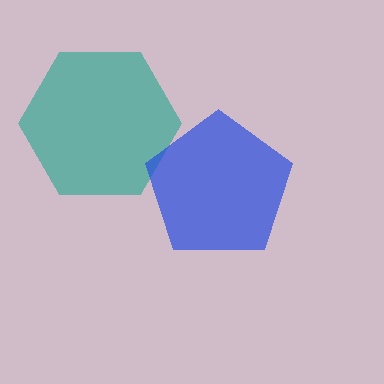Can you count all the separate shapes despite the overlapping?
Yes, there are 2 separate shapes.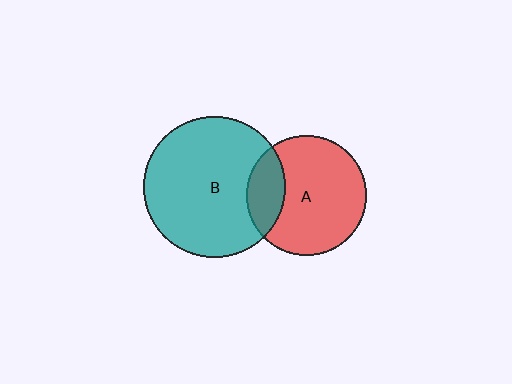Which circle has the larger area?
Circle B (teal).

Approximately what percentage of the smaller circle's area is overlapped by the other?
Approximately 20%.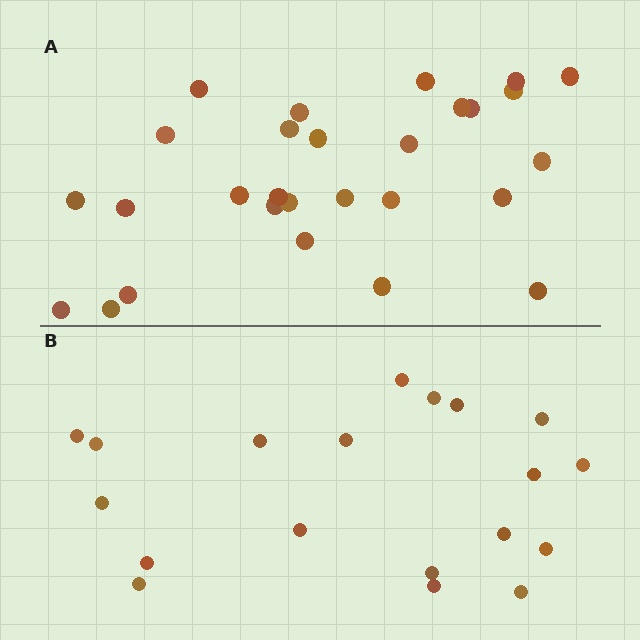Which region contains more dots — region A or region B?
Region A (the top region) has more dots.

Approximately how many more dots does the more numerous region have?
Region A has roughly 8 or so more dots than region B.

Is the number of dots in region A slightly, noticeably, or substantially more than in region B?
Region A has substantially more. The ratio is roughly 1.5 to 1.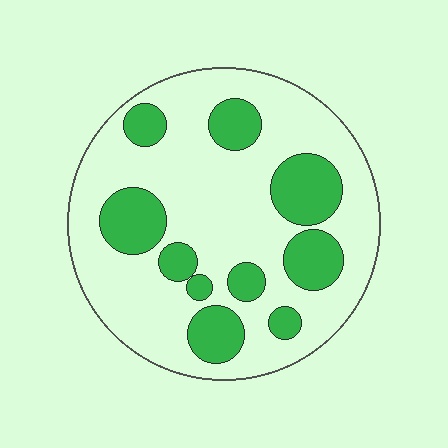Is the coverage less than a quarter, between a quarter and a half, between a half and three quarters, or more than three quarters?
Between a quarter and a half.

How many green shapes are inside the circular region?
10.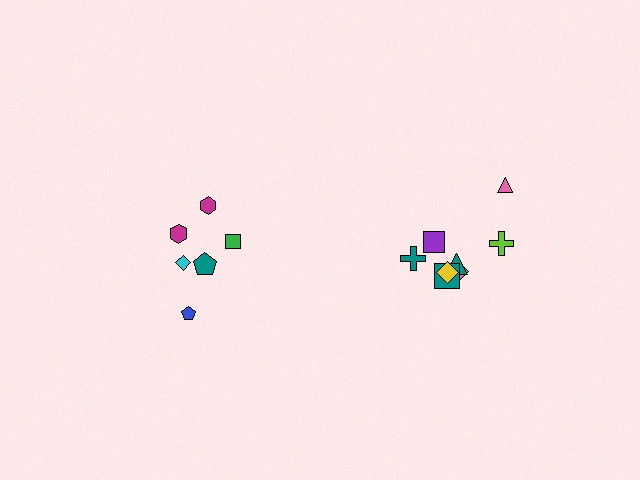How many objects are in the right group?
There are 8 objects.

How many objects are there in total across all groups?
There are 14 objects.